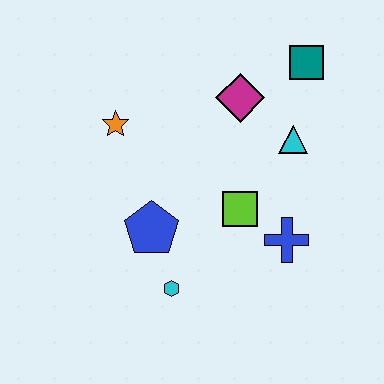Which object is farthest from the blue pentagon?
The teal square is farthest from the blue pentagon.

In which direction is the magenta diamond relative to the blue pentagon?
The magenta diamond is above the blue pentagon.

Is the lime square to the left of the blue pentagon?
No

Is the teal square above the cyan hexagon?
Yes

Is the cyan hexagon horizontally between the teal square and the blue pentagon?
Yes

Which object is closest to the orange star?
The blue pentagon is closest to the orange star.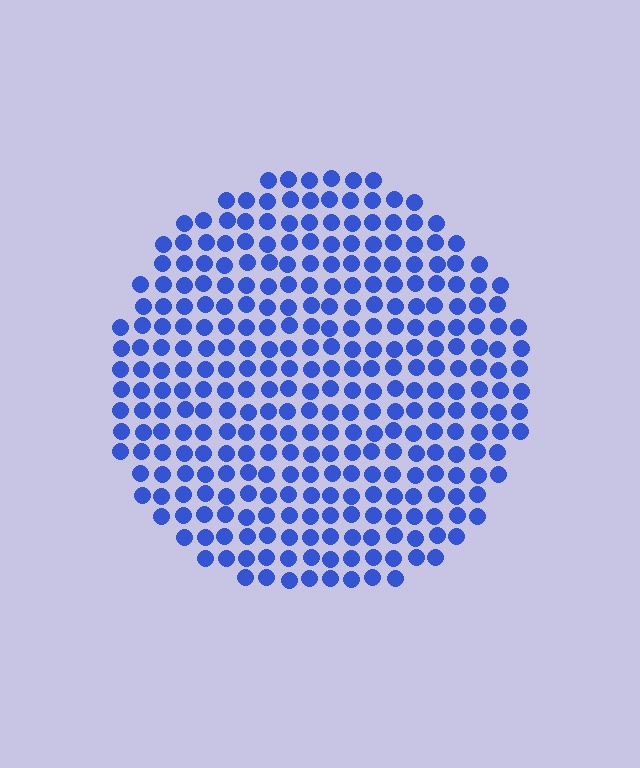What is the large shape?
The large shape is a circle.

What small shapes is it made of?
It is made of small circles.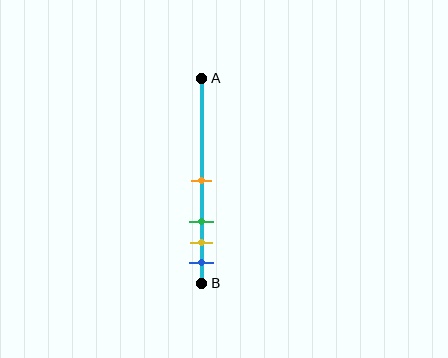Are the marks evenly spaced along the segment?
No, the marks are not evenly spaced.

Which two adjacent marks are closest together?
The yellow and blue marks are the closest adjacent pair.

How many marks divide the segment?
There are 4 marks dividing the segment.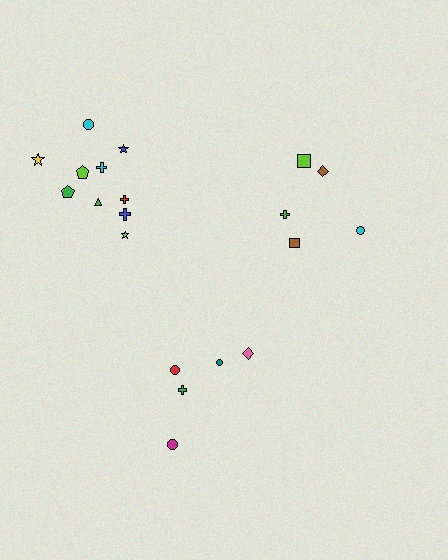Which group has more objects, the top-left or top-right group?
The top-left group.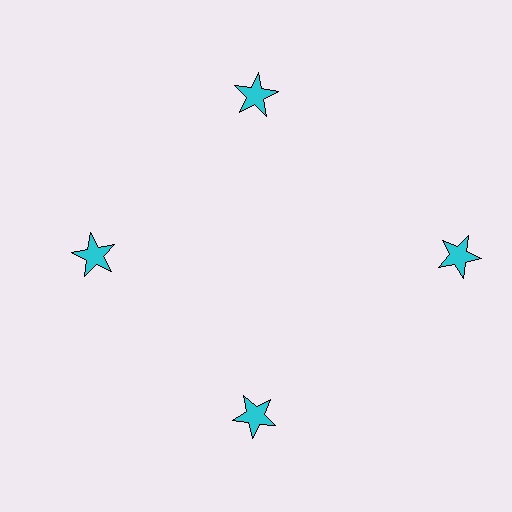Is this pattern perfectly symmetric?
No. The 4 cyan stars are arranged in a ring, but one element near the 3 o'clock position is pushed outward from the center, breaking the 4-fold rotational symmetry.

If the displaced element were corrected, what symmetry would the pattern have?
It would have 4-fold rotational symmetry — the pattern would map onto itself every 90 degrees.